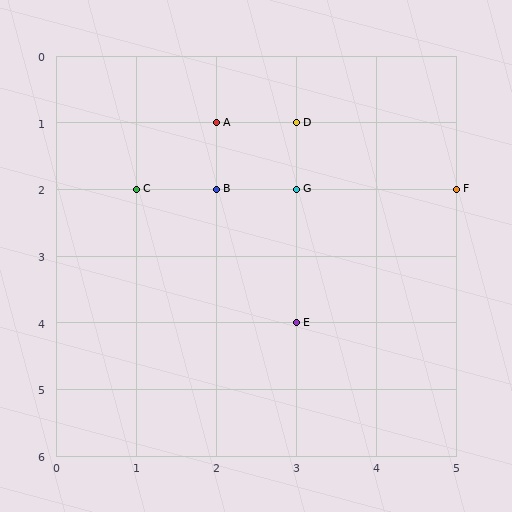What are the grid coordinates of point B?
Point B is at grid coordinates (2, 2).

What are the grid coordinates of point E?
Point E is at grid coordinates (3, 4).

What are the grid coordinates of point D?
Point D is at grid coordinates (3, 1).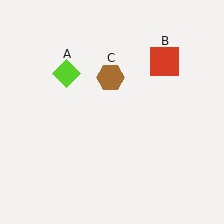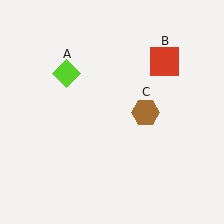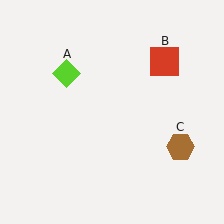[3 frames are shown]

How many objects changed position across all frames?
1 object changed position: brown hexagon (object C).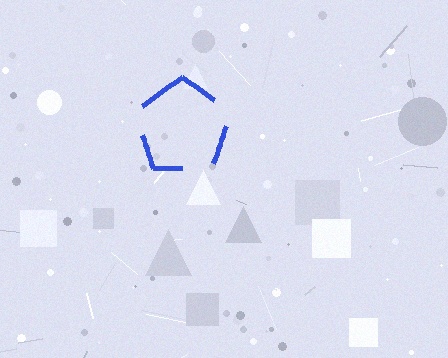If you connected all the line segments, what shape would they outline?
They would outline a pentagon.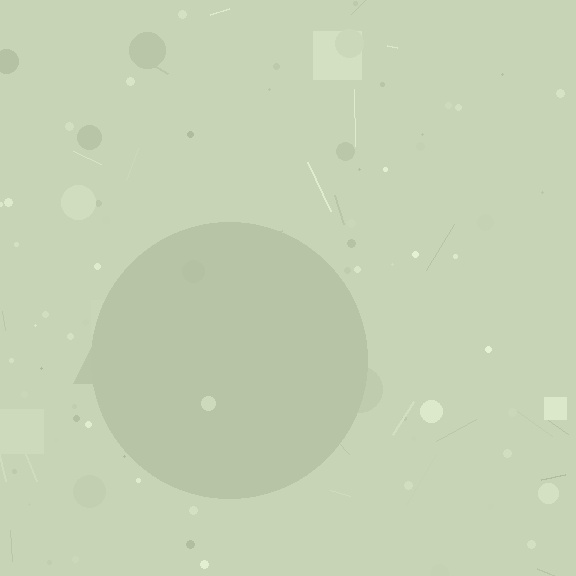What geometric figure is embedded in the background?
A circle is embedded in the background.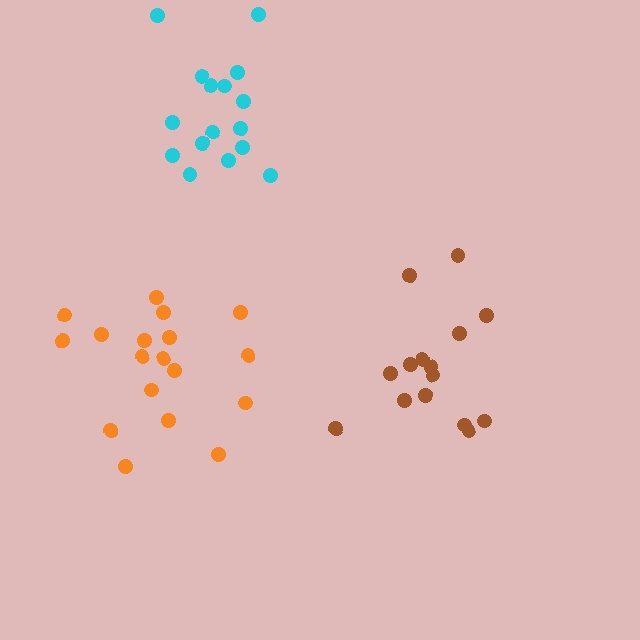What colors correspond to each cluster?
The clusters are colored: cyan, brown, orange.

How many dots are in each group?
Group 1: 16 dots, Group 2: 15 dots, Group 3: 18 dots (49 total).